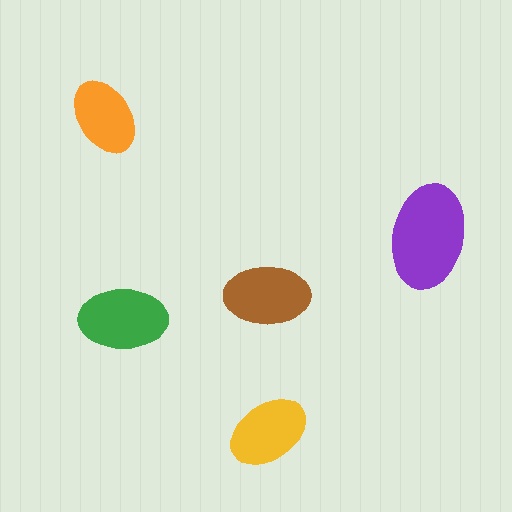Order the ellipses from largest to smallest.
the purple one, the green one, the brown one, the yellow one, the orange one.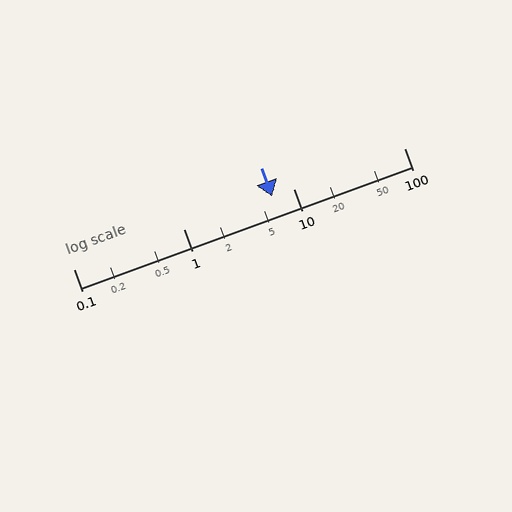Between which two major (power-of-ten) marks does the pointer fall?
The pointer is between 1 and 10.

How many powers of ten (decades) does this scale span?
The scale spans 3 decades, from 0.1 to 100.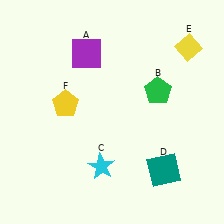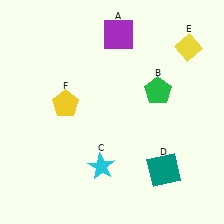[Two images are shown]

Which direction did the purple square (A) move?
The purple square (A) moved right.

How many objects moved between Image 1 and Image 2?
1 object moved between the two images.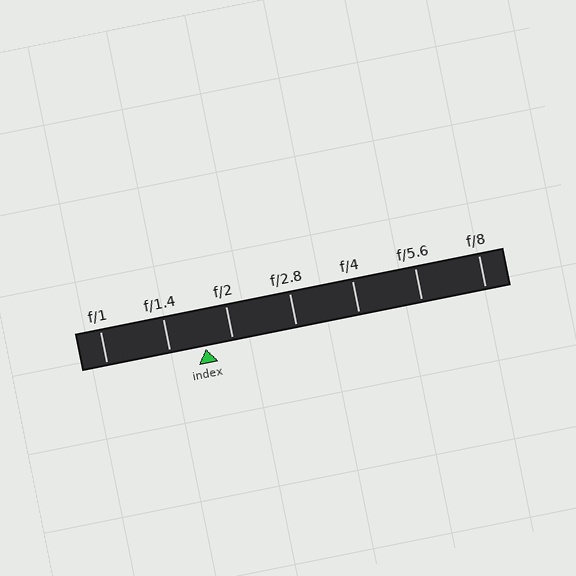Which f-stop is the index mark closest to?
The index mark is closest to f/2.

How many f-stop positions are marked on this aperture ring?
There are 7 f-stop positions marked.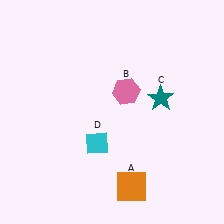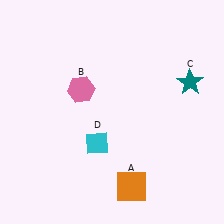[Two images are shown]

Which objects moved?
The objects that moved are: the pink hexagon (B), the teal star (C).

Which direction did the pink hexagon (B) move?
The pink hexagon (B) moved left.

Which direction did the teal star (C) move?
The teal star (C) moved right.